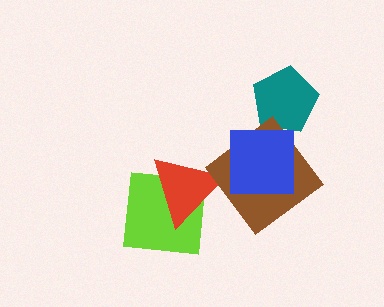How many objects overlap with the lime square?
1 object overlaps with the lime square.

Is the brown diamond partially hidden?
Yes, it is partially covered by another shape.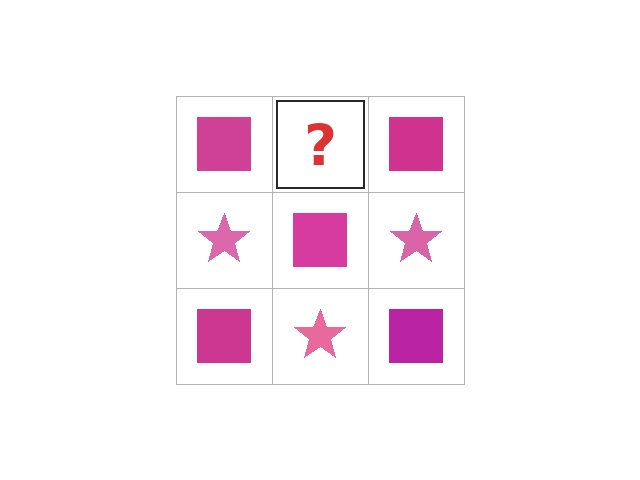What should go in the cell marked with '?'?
The missing cell should contain a pink star.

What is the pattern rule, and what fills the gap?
The rule is that it alternates magenta square and pink star in a checkerboard pattern. The gap should be filled with a pink star.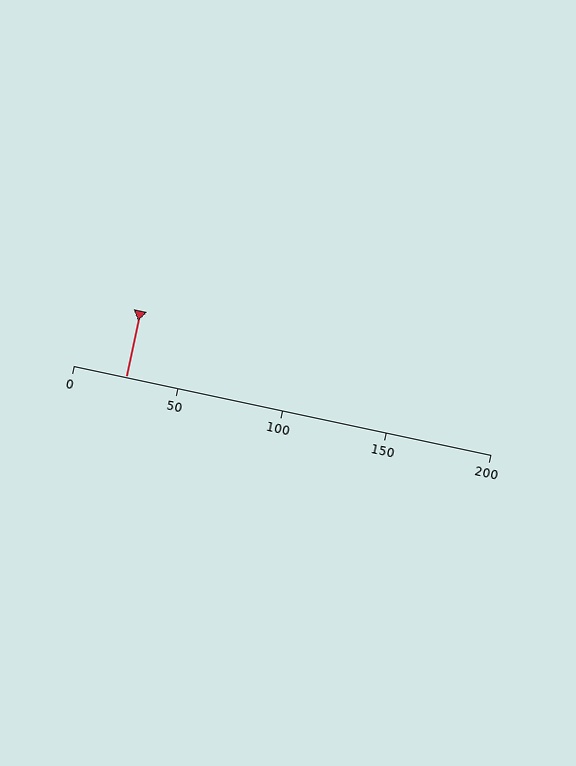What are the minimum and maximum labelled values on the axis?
The axis runs from 0 to 200.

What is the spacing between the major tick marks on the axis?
The major ticks are spaced 50 apart.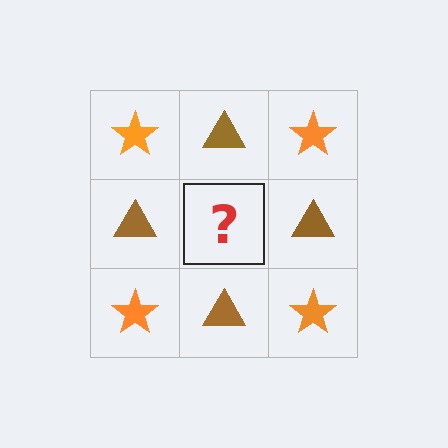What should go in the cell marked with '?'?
The missing cell should contain an orange star.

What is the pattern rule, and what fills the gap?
The rule is that it alternates orange star and brown triangle in a checkerboard pattern. The gap should be filled with an orange star.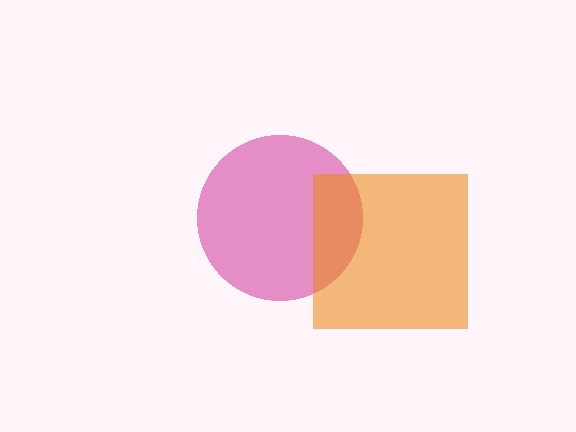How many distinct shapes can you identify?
There are 2 distinct shapes: a magenta circle, an orange square.